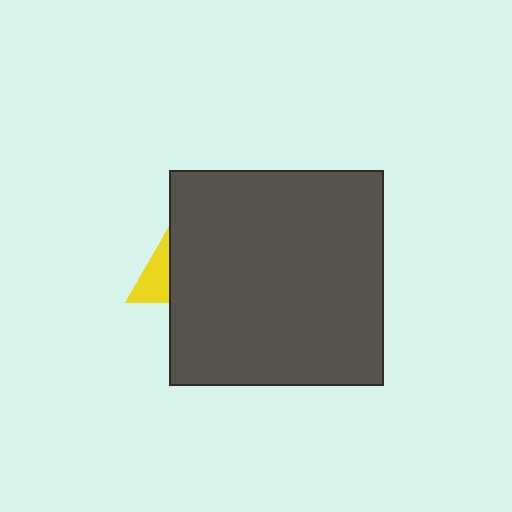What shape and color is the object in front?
The object in front is a dark gray rectangle.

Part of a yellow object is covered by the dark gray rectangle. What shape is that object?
It is a triangle.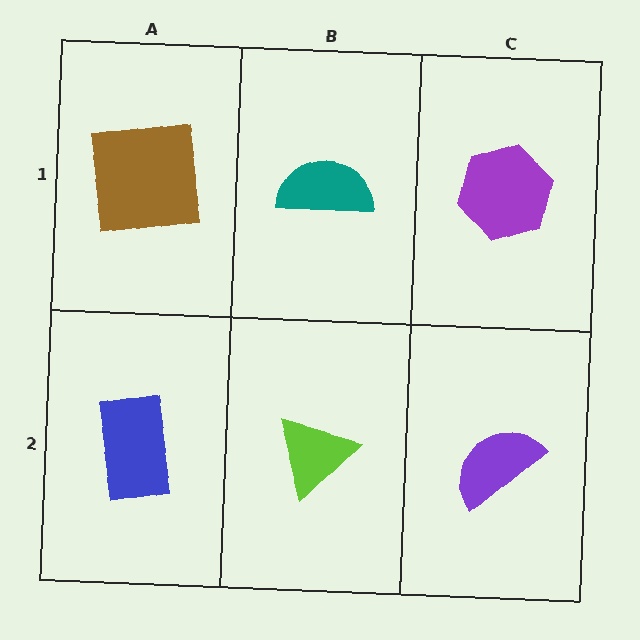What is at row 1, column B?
A teal semicircle.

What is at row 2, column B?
A lime triangle.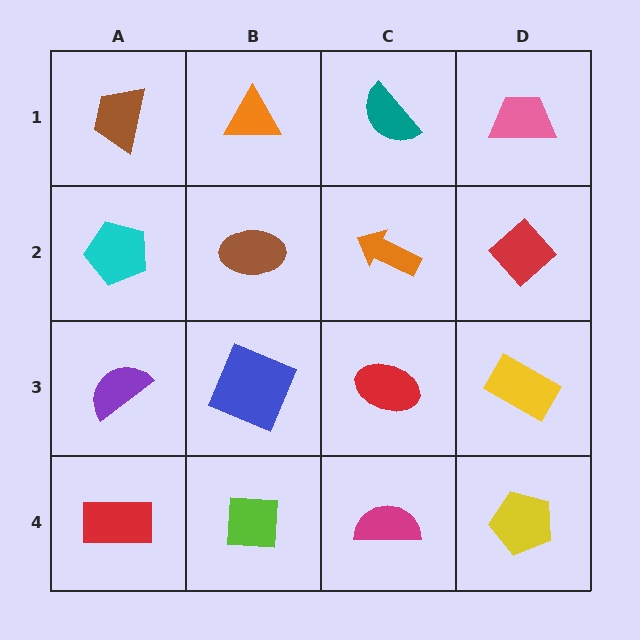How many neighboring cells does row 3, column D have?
3.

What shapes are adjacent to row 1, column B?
A brown ellipse (row 2, column B), a brown trapezoid (row 1, column A), a teal semicircle (row 1, column C).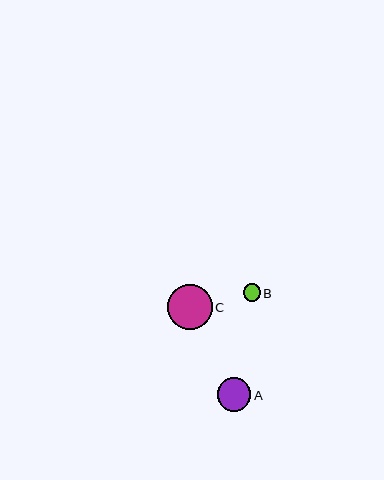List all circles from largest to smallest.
From largest to smallest: C, A, B.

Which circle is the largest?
Circle C is the largest with a size of approximately 45 pixels.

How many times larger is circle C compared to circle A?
Circle C is approximately 1.3 times the size of circle A.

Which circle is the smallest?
Circle B is the smallest with a size of approximately 17 pixels.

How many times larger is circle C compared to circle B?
Circle C is approximately 2.6 times the size of circle B.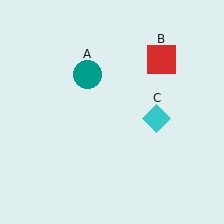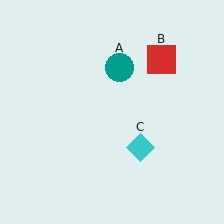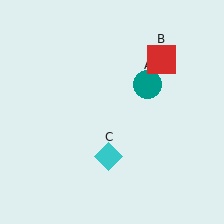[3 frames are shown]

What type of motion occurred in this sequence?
The teal circle (object A), cyan diamond (object C) rotated clockwise around the center of the scene.